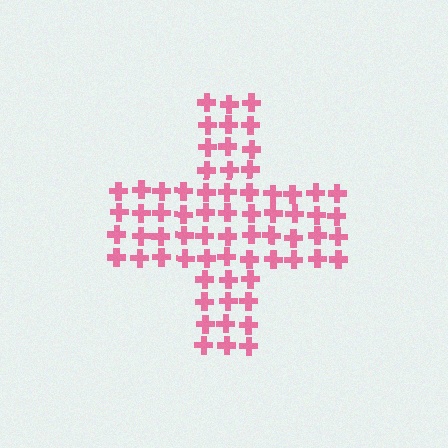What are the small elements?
The small elements are crosses.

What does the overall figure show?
The overall figure shows a cross.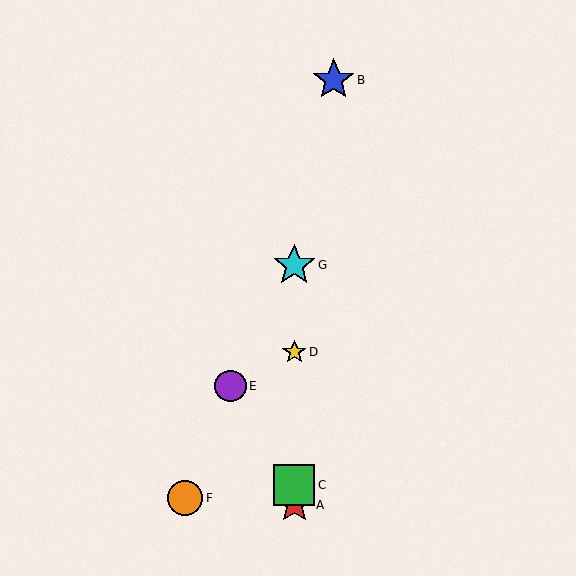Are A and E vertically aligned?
No, A is at x≈294 and E is at x≈231.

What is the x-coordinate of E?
Object E is at x≈231.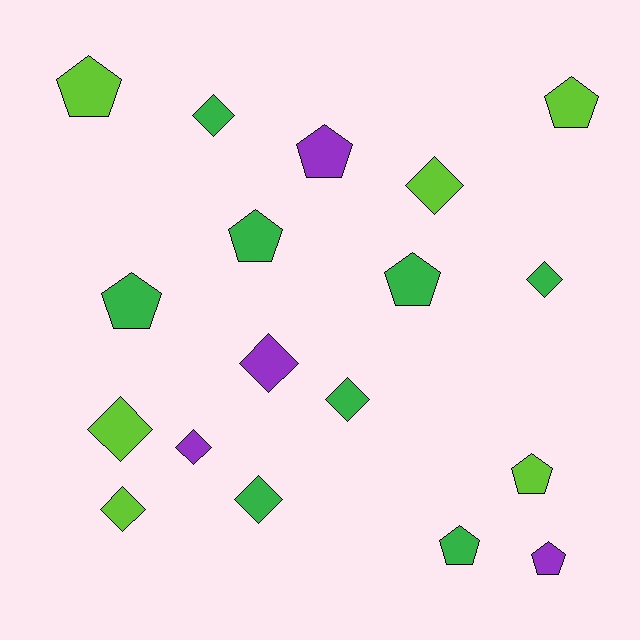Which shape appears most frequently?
Pentagon, with 9 objects.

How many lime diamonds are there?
There are 3 lime diamonds.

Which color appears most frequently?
Green, with 8 objects.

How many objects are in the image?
There are 18 objects.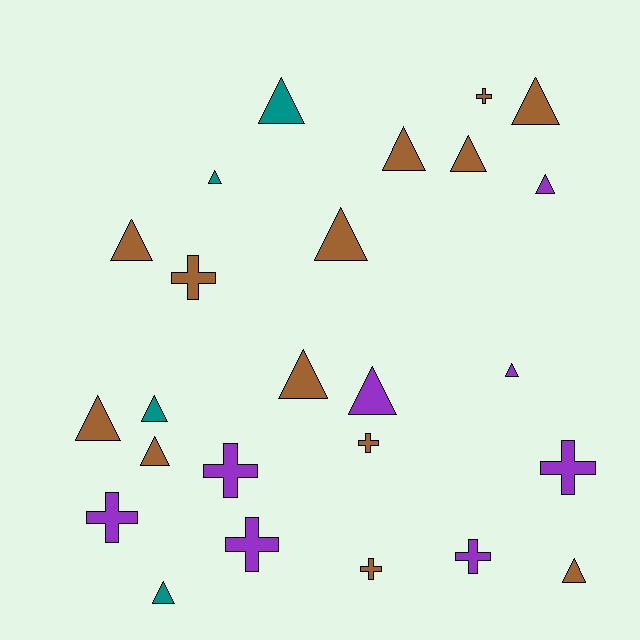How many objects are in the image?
There are 25 objects.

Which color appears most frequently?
Brown, with 13 objects.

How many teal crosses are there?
There are no teal crosses.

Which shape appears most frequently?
Triangle, with 16 objects.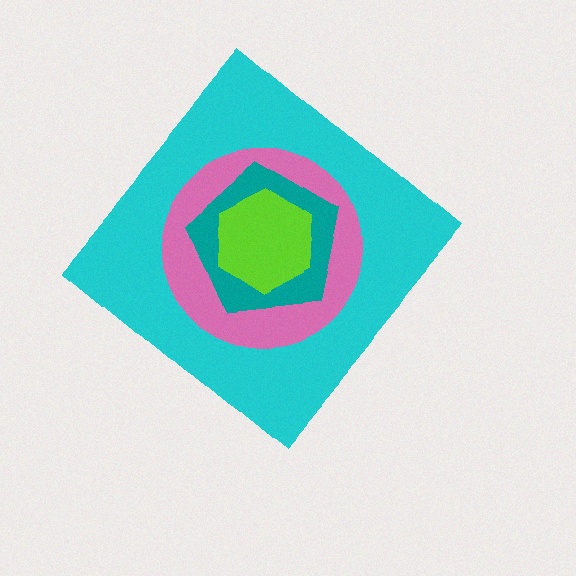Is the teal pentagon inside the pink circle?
Yes.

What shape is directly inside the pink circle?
The teal pentagon.